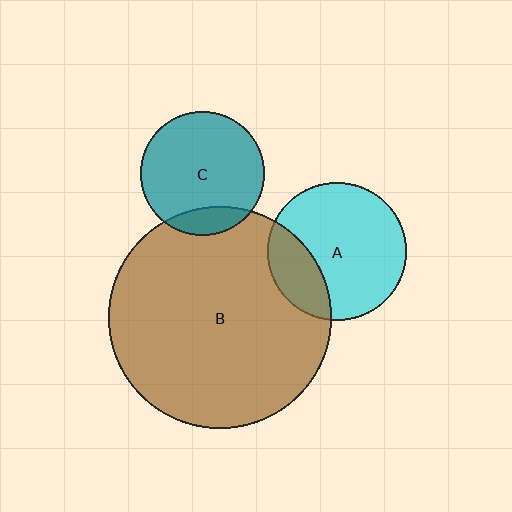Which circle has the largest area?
Circle B (brown).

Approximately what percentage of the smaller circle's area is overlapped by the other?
Approximately 25%.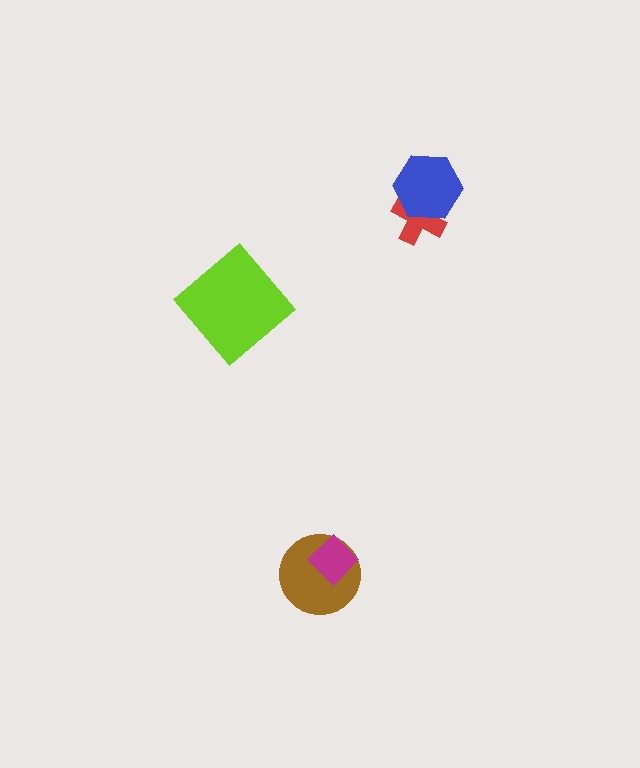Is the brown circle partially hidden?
Yes, it is partially covered by another shape.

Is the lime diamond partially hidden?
No, no other shape covers it.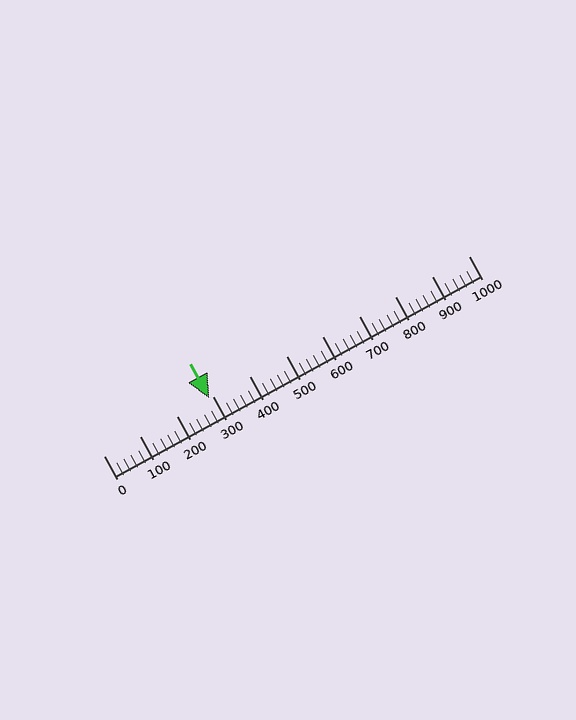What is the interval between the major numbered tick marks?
The major tick marks are spaced 100 units apart.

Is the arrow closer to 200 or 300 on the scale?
The arrow is closer to 300.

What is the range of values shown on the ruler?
The ruler shows values from 0 to 1000.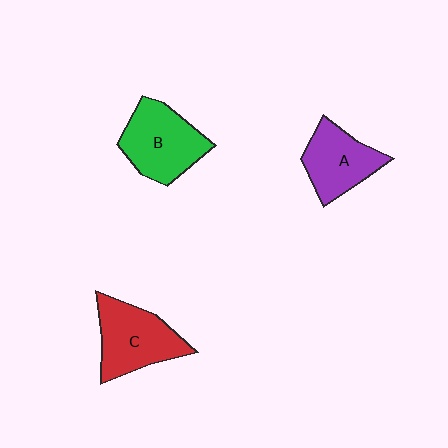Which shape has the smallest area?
Shape A (purple).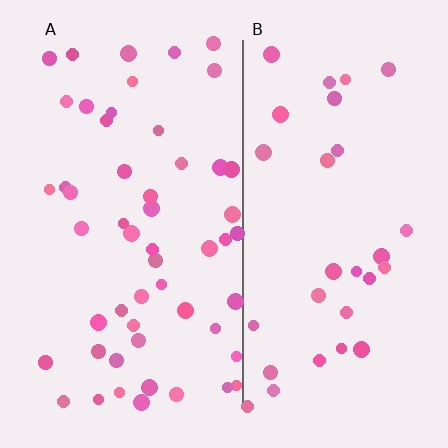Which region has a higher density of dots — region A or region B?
A (the left).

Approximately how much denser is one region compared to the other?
Approximately 1.7× — region A over region B.